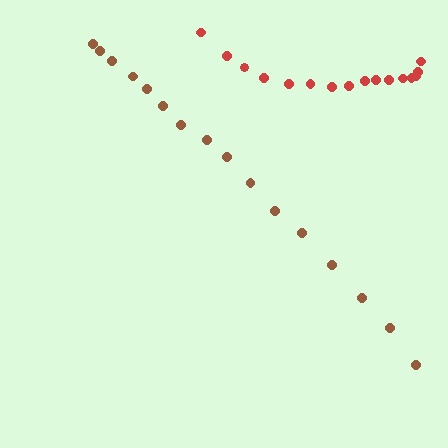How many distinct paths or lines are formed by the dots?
There are 2 distinct paths.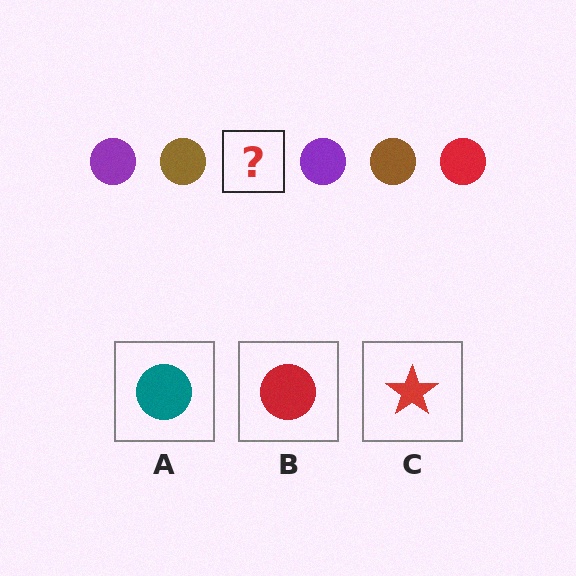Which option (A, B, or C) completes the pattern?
B.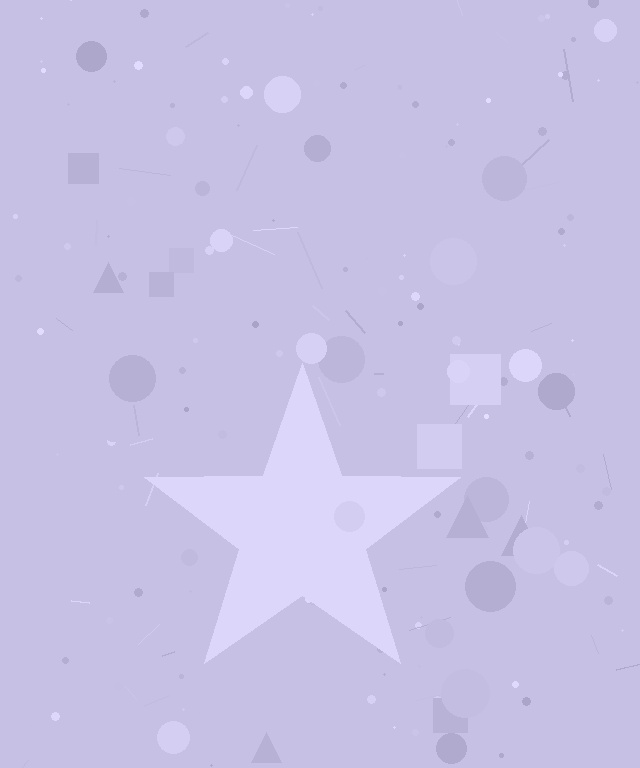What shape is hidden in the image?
A star is hidden in the image.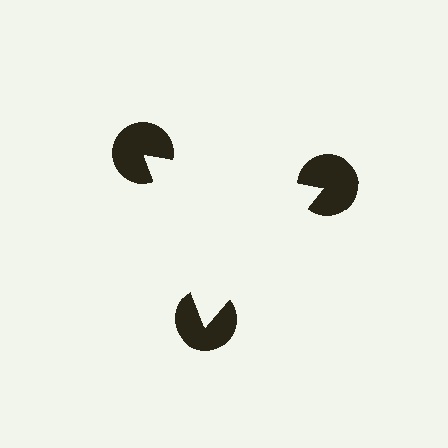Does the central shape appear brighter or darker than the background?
It typically appears slightly brighter than the background, even though no actual brightness change is drawn.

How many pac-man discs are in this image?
There are 3 — one at each vertex of the illusory triangle.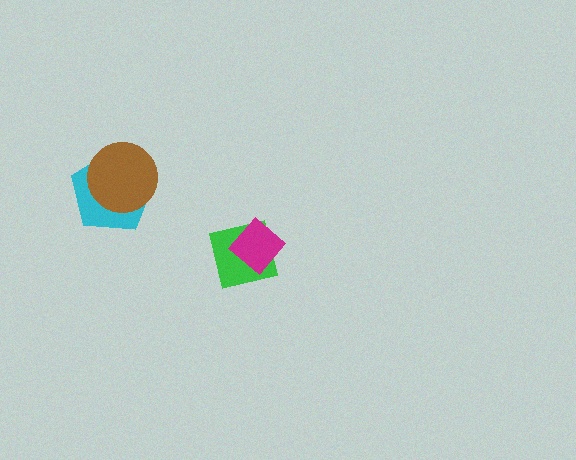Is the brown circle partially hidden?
No, no other shape covers it.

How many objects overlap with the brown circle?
1 object overlaps with the brown circle.